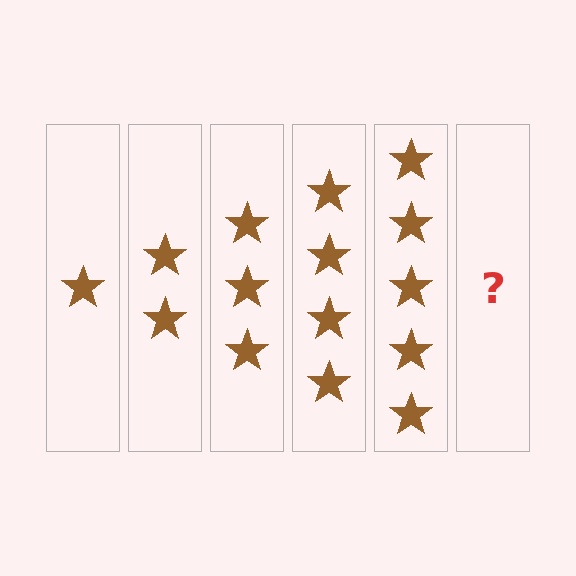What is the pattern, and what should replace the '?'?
The pattern is that each step adds one more star. The '?' should be 6 stars.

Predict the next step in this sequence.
The next step is 6 stars.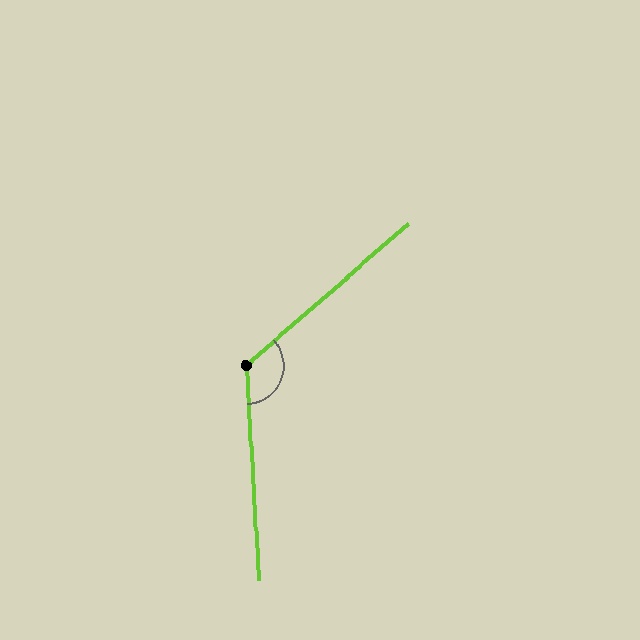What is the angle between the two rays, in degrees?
Approximately 128 degrees.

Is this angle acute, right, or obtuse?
It is obtuse.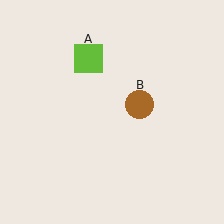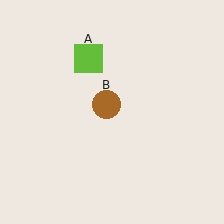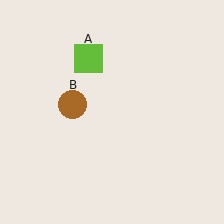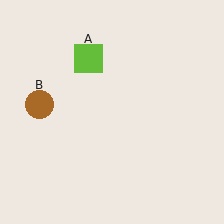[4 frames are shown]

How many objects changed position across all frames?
1 object changed position: brown circle (object B).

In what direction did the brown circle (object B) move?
The brown circle (object B) moved left.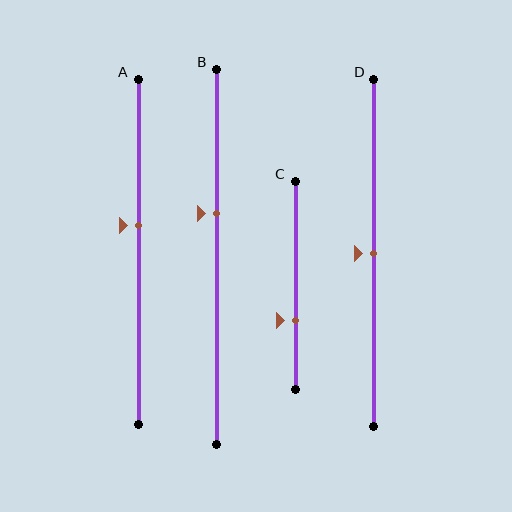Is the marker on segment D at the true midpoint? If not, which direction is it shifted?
Yes, the marker on segment D is at the true midpoint.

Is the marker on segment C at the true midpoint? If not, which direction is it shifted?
No, the marker on segment C is shifted downward by about 17% of the segment length.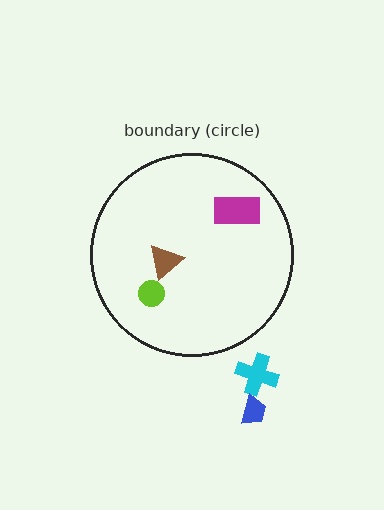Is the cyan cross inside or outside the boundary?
Outside.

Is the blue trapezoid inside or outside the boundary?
Outside.